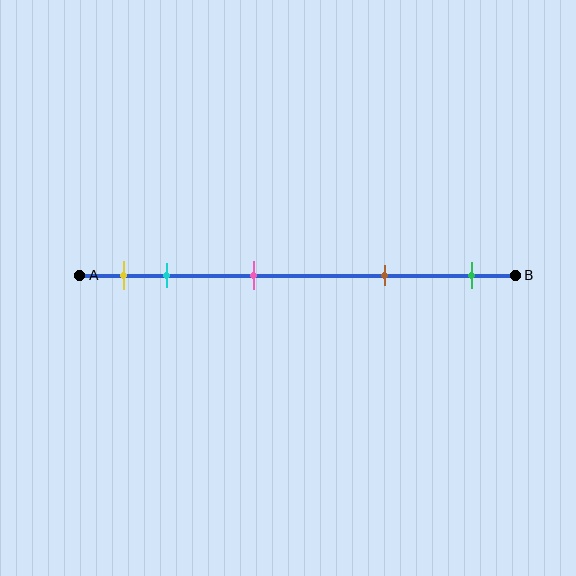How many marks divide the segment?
There are 5 marks dividing the segment.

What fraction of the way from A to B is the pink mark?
The pink mark is approximately 40% (0.4) of the way from A to B.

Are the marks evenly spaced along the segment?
No, the marks are not evenly spaced.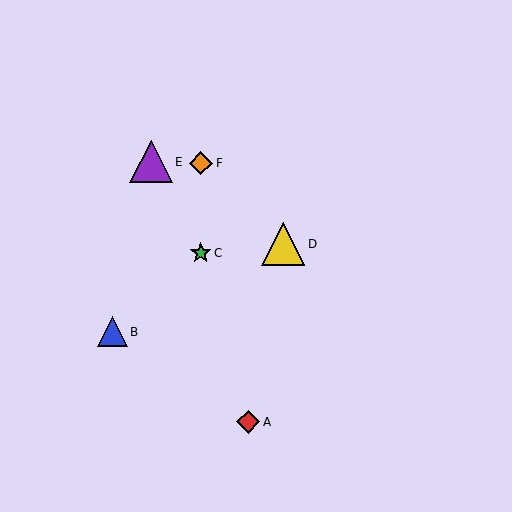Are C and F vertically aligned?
Yes, both are at x≈201.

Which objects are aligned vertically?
Objects C, F are aligned vertically.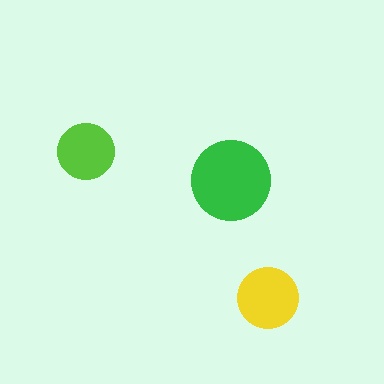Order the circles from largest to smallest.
the green one, the yellow one, the lime one.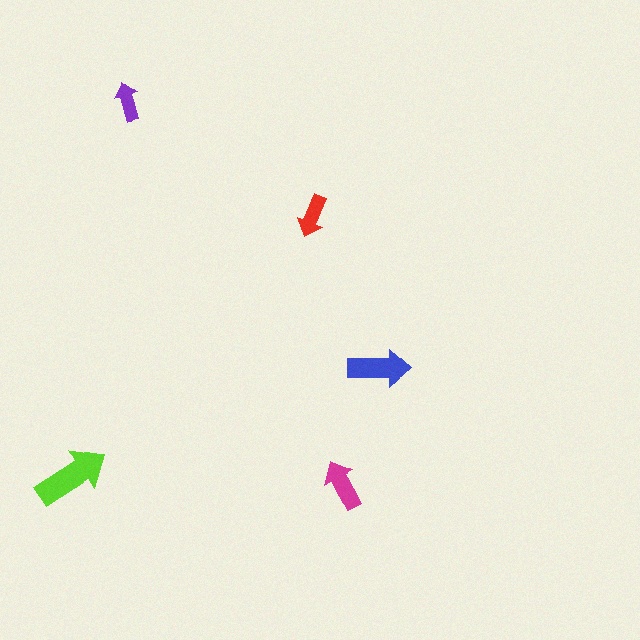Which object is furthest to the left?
The lime arrow is leftmost.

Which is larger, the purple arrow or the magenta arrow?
The magenta one.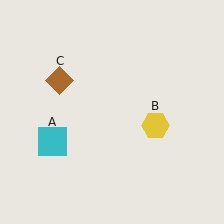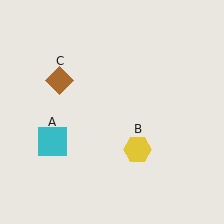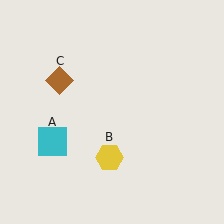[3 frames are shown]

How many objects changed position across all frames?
1 object changed position: yellow hexagon (object B).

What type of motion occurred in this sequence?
The yellow hexagon (object B) rotated clockwise around the center of the scene.